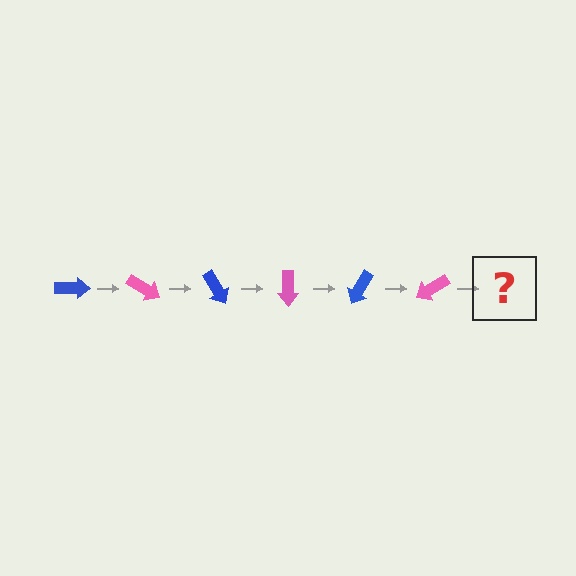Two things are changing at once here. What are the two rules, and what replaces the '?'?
The two rules are that it rotates 30 degrees each step and the color cycles through blue and pink. The '?' should be a blue arrow, rotated 180 degrees from the start.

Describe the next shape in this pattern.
It should be a blue arrow, rotated 180 degrees from the start.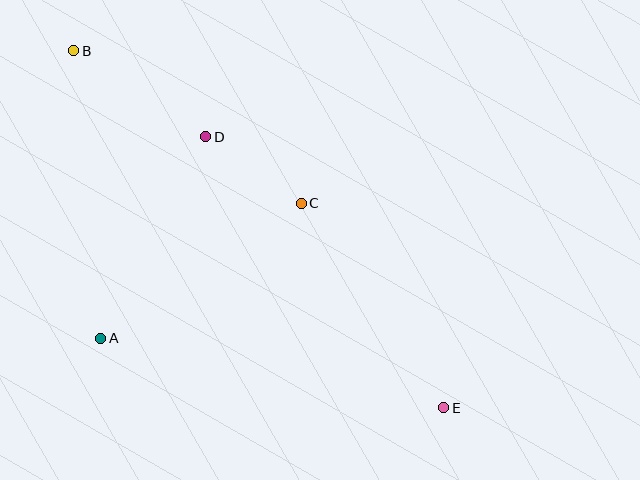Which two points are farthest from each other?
Points B and E are farthest from each other.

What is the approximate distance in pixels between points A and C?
The distance between A and C is approximately 242 pixels.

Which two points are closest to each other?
Points C and D are closest to each other.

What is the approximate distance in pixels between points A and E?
The distance between A and E is approximately 350 pixels.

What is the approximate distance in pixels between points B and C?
The distance between B and C is approximately 274 pixels.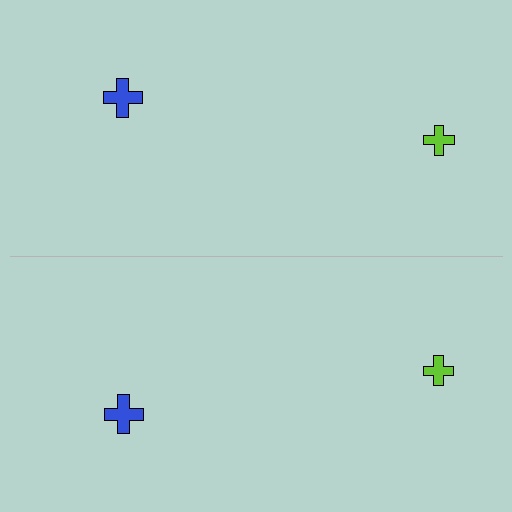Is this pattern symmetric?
Yes, this pattern has bilateral (reflection) symmetry.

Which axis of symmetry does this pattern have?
The pattern has a horizontal axis of symmetry running through the center of the image.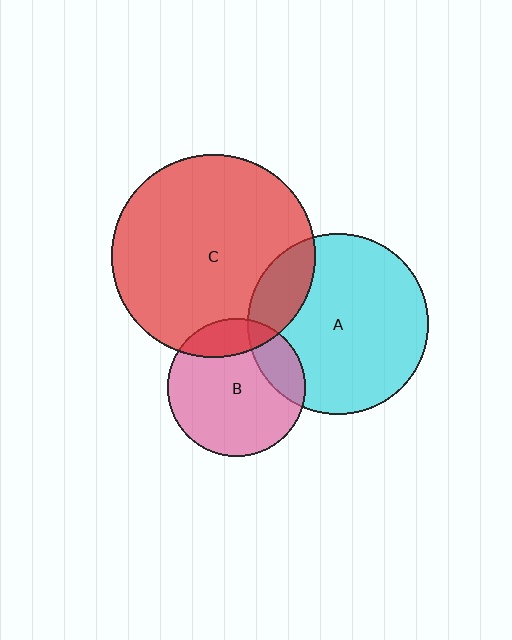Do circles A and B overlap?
Yes.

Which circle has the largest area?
Circle C (red).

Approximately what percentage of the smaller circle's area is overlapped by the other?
Approximately 20%.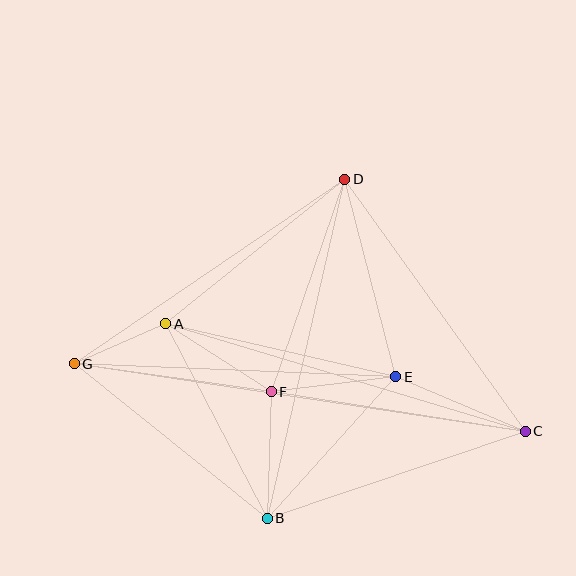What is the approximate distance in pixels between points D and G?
The distance between D and G is approximately 327 pixels.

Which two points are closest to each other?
Points A and G are closest to each other.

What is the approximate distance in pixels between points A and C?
The distance between A and C is approximately 375 pixels.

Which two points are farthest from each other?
Points C and G are farthest from each other.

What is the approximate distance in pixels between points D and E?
The distance between D and E is approximately 204 pixels.